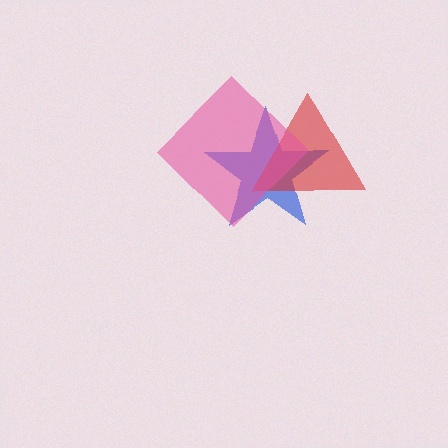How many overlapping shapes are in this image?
There are 3 overlapping shapes in the image.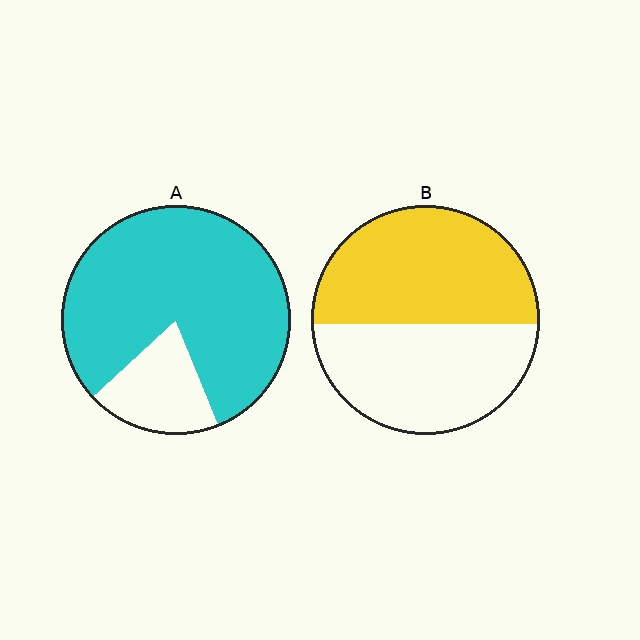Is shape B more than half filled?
Roughly half.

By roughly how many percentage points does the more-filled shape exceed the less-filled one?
By roughly 30 percentage points (A over B).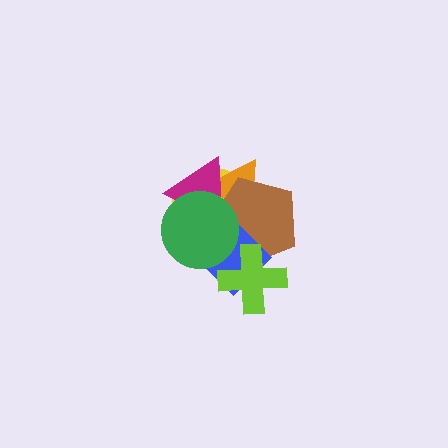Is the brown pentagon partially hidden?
Yes, it is partially covered by another shape.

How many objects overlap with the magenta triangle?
4 objects overlap with the magenta triangle.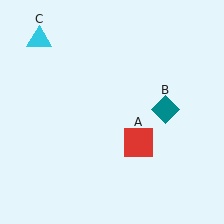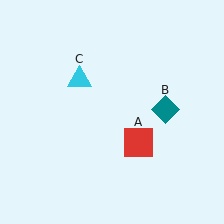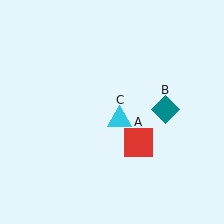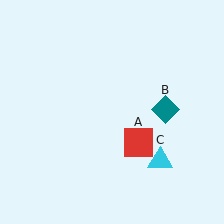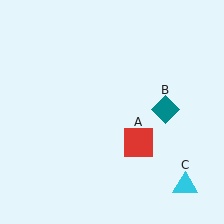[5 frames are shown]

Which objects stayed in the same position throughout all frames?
Red square (object A) and teal diamond (object B) remained stationary.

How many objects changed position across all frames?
1 object changed position: cyan triangle (object C).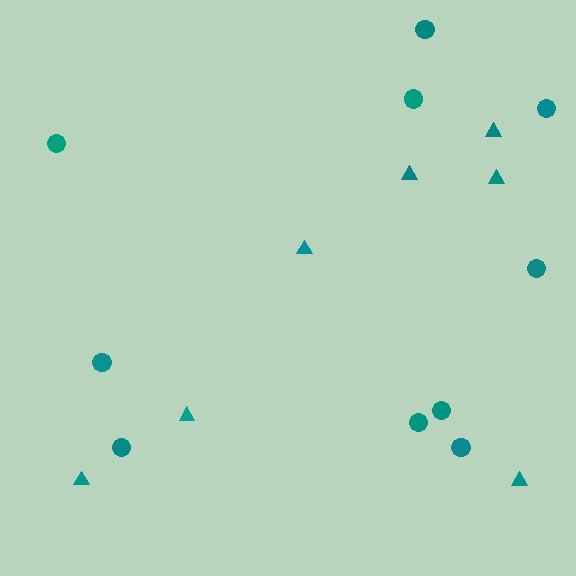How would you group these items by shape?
There are 2 groups: one group of circles (10) and one group of triangles (7).